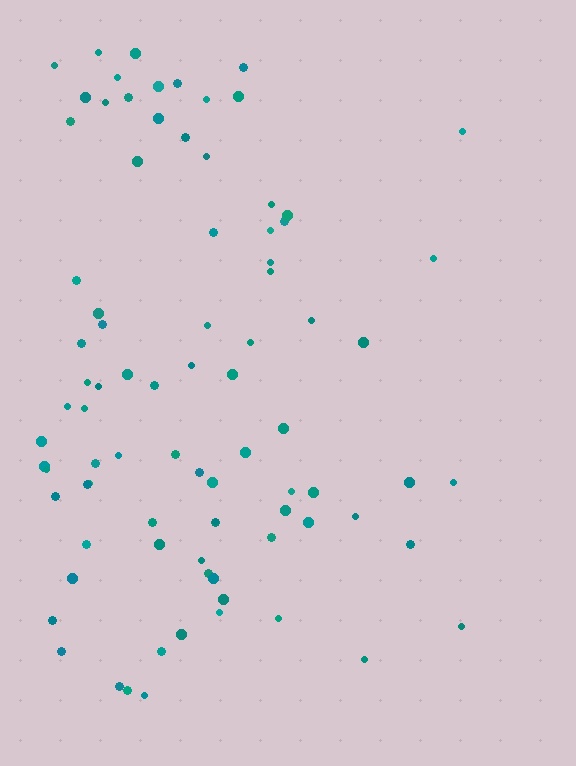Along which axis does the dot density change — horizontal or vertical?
Horizontal.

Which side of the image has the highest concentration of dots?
The left.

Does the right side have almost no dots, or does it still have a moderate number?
Still a moderate number, just noticeably fewer than the left.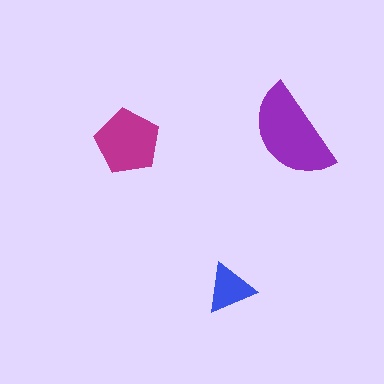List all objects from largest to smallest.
The purple semicircle, the magenta pentagon, the blue triangle.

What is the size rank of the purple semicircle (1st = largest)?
1st.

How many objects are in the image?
There are 3 objects in the image.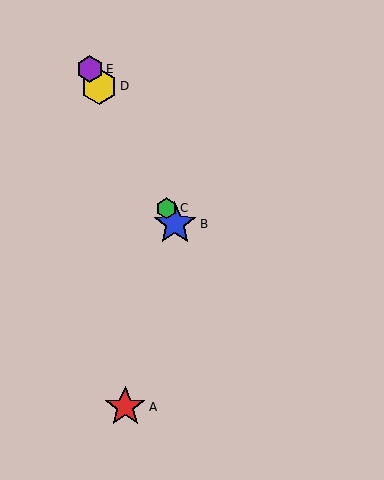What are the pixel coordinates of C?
Object C is at (166, 208).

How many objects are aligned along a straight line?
4 objects (B, C, D, E) are aligned along a straight line.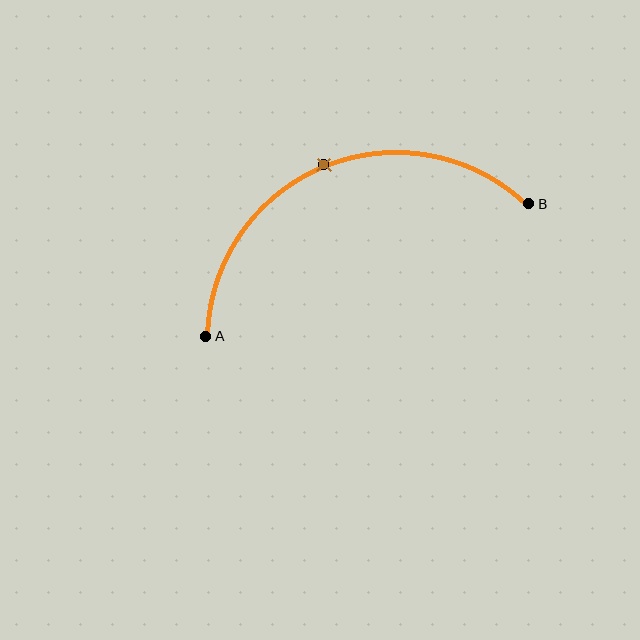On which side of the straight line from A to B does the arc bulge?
The arc bulges above the straight line connecting A and B.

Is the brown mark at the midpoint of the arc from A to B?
Yes. The brown mark lies on the arc at equal arc-length from both A and B — it is the arc midpoint.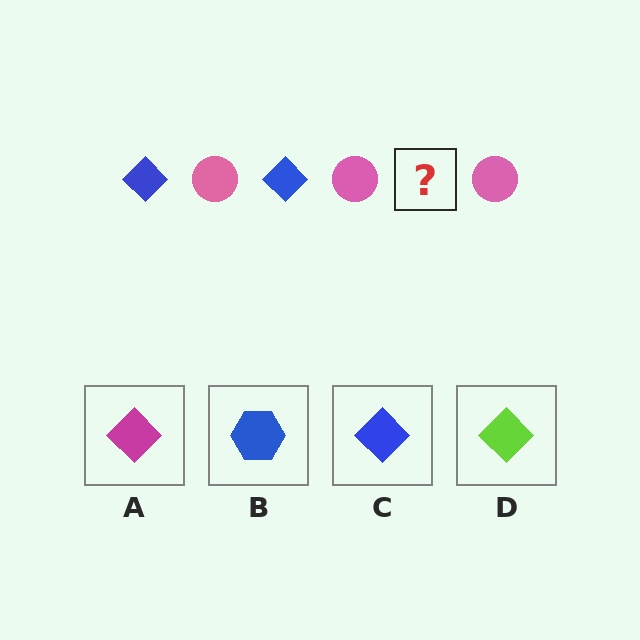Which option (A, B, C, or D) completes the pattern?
C.